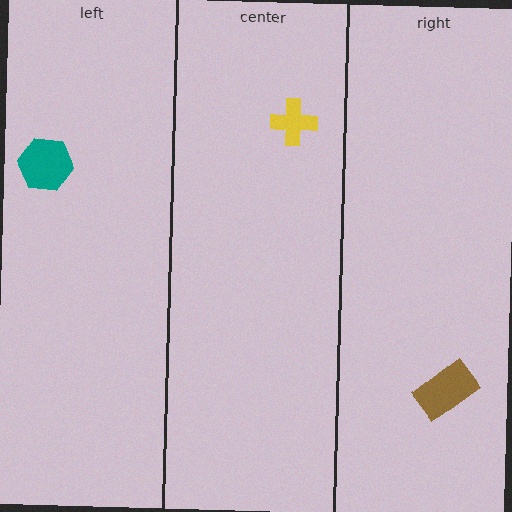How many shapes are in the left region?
1.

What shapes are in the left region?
The teal hexagon.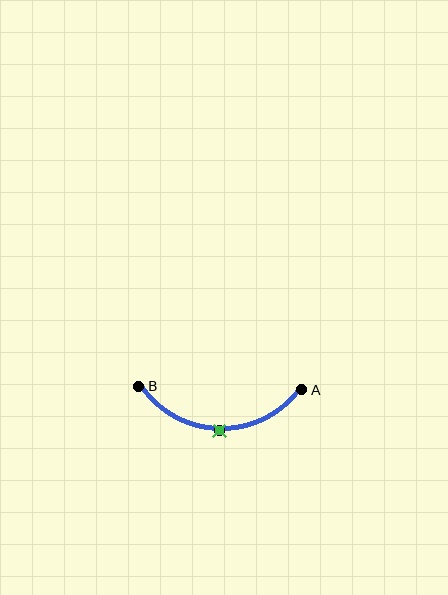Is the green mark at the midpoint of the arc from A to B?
Yes. The green mark lies on the arc at equal arc-length from both A and B — it is the arc midpoint.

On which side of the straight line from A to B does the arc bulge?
The arc bulges below the straight line connecting A and B.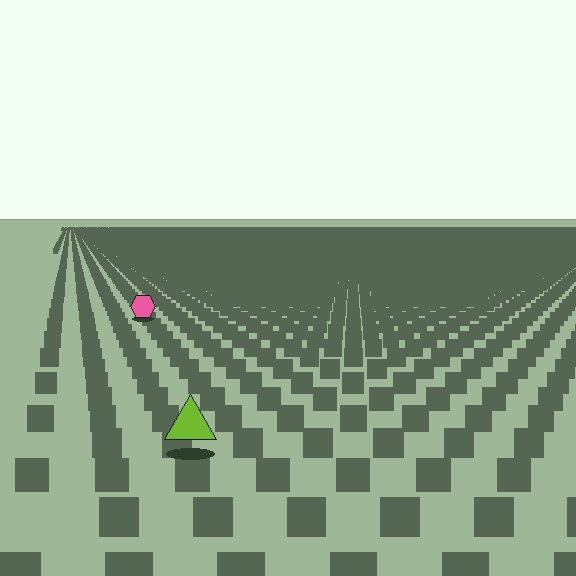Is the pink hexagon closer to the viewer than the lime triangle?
No. The lime triangle is closer — you can tell from the texture gradient: the ground texture is coarser near it.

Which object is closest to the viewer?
The lime triangle is closest. The texture marks near it are larger and more spread out.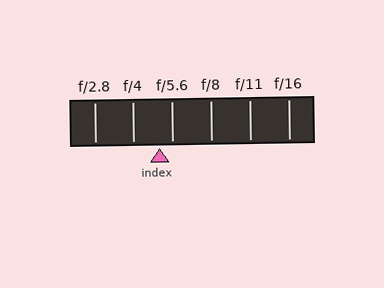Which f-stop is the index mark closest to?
The index mark is closest to f/5.6.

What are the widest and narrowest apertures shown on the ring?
The widest aperture shown is f/2.8 and the narrowest is f/16.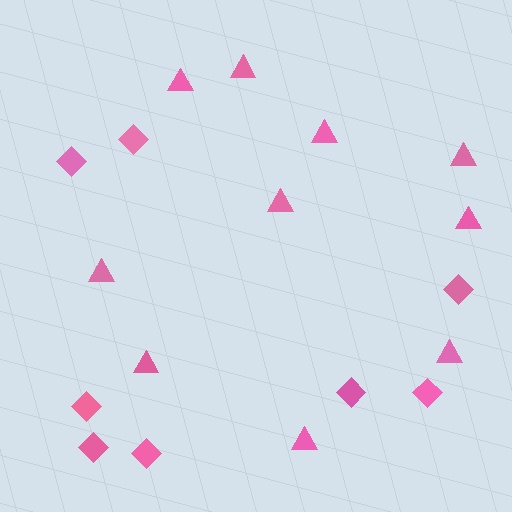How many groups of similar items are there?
There are 2 groups: one group of triangles (10) and one group of diamonds (8).